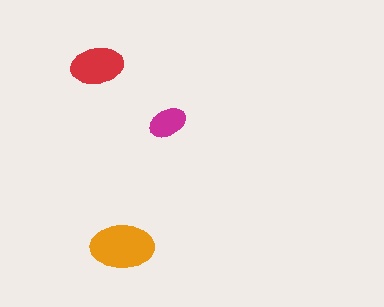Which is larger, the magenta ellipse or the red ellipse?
The red one.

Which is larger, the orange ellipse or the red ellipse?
The orange one.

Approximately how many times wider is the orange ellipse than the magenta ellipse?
About 1.5 times wider.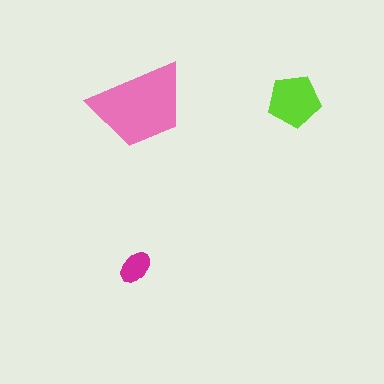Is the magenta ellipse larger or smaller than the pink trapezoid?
Smaller.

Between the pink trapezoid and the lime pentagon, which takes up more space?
The pink trapezoid.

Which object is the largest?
The pink trapezoid.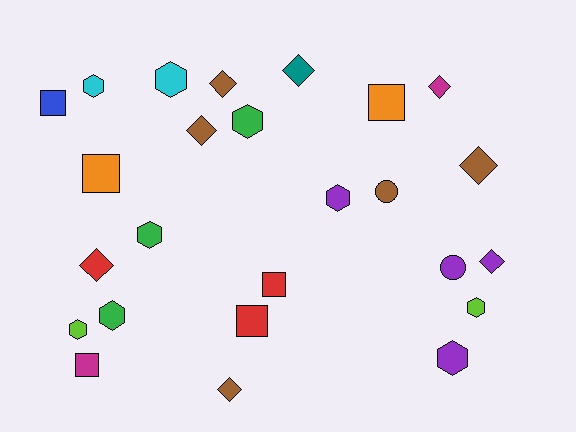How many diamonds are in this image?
There are 8 diamonds.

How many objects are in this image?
There are 25 objects.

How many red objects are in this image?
There are 3 red objects.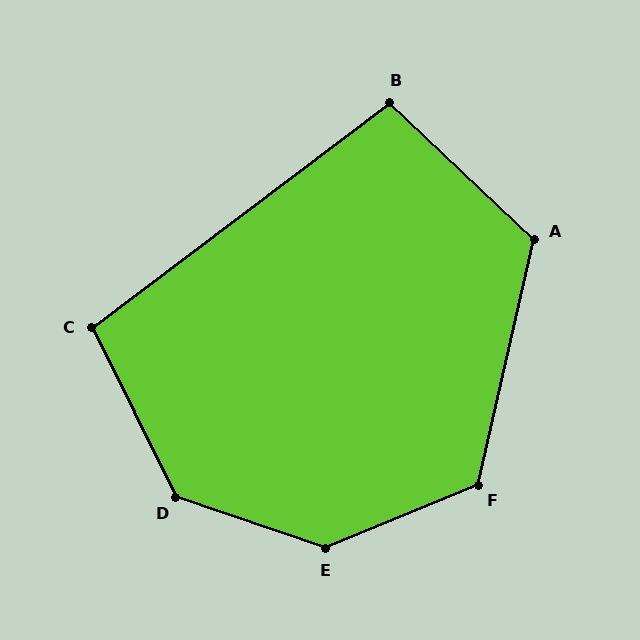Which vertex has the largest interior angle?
E, at approximately 139 degrees.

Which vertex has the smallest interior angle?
B, at approximately 99 degrees.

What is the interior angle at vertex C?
Approximately 101 degrees (obtuse).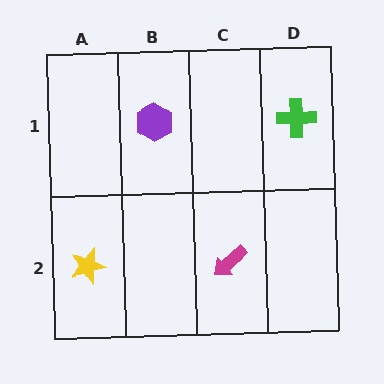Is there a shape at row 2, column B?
No, that cell is empty.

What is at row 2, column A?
A yellow star.